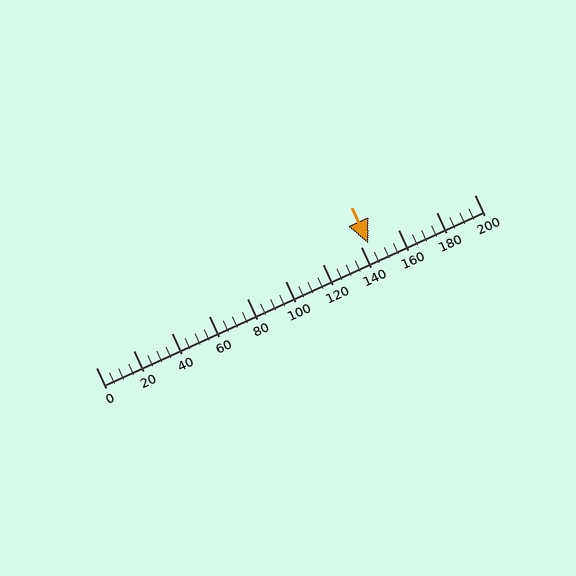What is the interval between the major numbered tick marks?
The major tick marks are spaced 20 units apart.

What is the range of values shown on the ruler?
The ruler shows values from 0 to 200.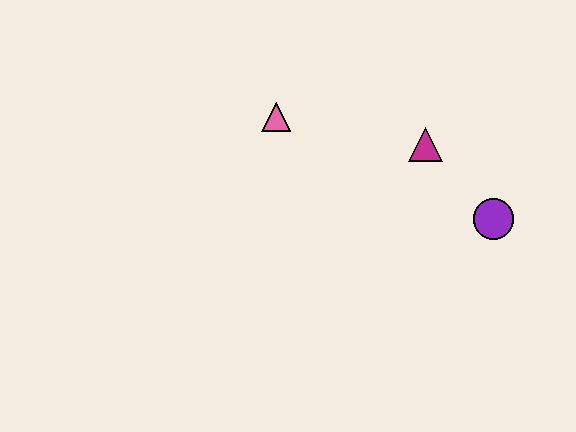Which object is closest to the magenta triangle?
The purple circle is closest to the magenta triangle.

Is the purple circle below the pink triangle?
Yes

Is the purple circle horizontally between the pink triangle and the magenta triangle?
No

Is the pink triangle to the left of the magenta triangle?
Yes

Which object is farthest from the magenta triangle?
The pink triangle is farthest from the magenta triangle.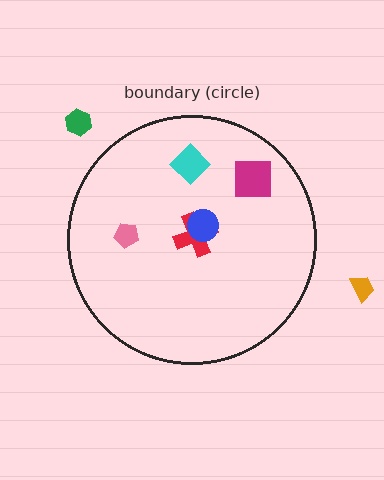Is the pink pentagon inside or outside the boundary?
Inside.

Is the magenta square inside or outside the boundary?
Inside.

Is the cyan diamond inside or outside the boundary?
Inside.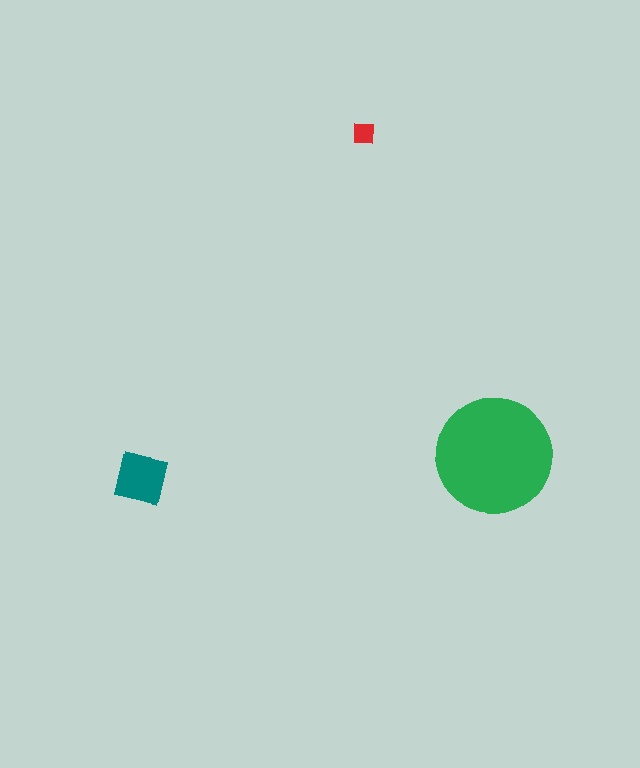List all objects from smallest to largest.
The red square, the teal square, the green circle.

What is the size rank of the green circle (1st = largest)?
1st.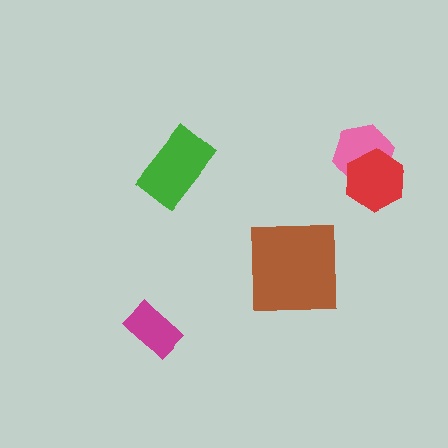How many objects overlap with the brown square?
0 objects overlap with the brown square.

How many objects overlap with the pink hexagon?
1 object overlaps with the pink hexagon.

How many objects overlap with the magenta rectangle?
0 objects overlap with the magenta rectangle.